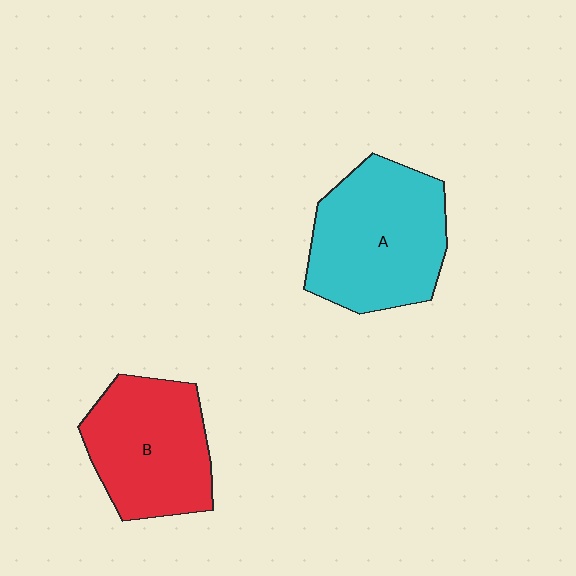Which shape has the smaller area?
Shape B (red).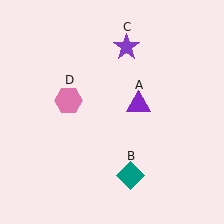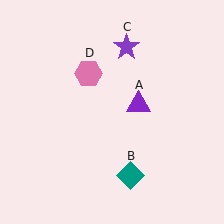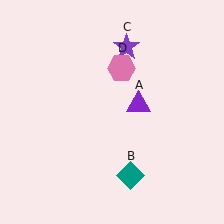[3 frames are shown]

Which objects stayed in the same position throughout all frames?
Purple triangle (object A) and teal diamond (object B) and purple star (object C) remained stationary.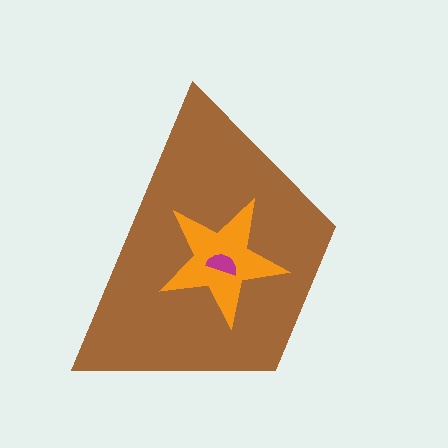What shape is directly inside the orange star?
The magenta semicircle.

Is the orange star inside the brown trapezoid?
Yes.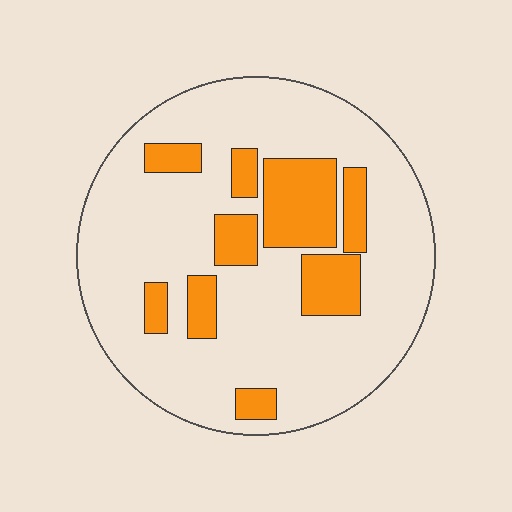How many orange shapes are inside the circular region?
9.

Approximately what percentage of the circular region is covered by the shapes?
Approximately 20%.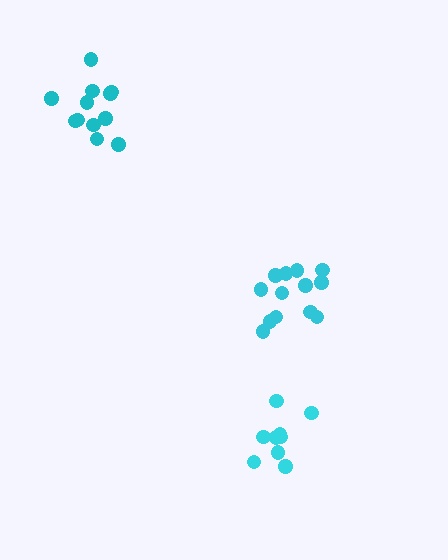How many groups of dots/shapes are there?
There are 3 groups.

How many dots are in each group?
Group 1: 13 dots, Group 2: 12 dots, Group 3: 10 dots (35 total).